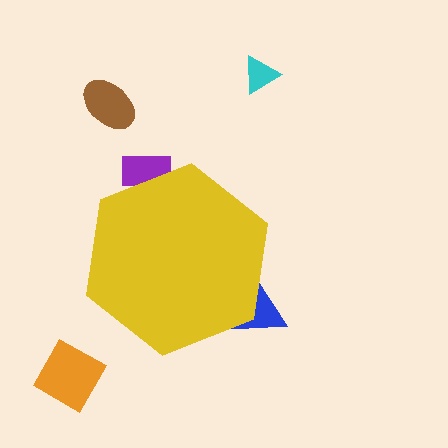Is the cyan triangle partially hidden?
No, the cyan triangle is fully visible.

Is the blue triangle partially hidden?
Yes, the blue triangle is partially hidden behind the yellow hexagon.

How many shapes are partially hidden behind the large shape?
2 shapes are partially hidden.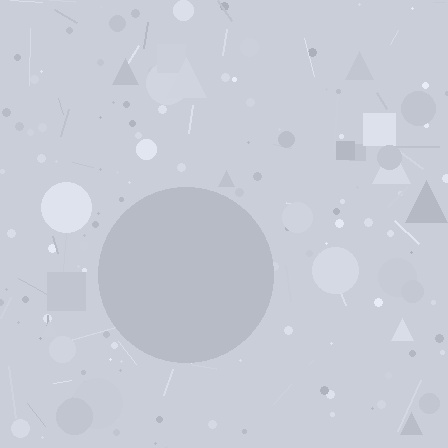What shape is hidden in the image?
A circle is hidden in the image.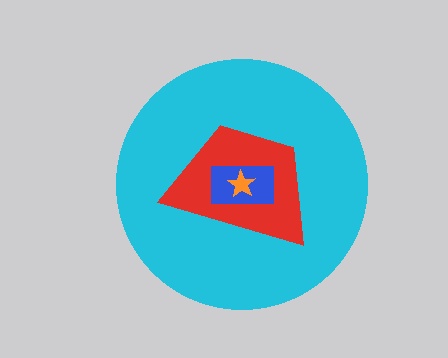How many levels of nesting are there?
4.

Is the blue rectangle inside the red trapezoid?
Yes.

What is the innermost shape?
The orange star.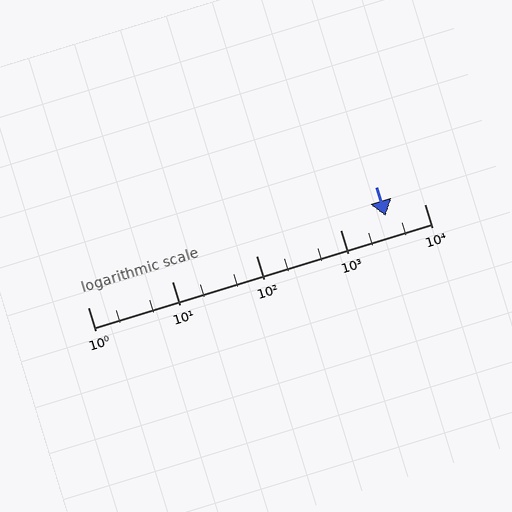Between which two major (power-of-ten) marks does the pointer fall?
The pointer is between 1000 and 10000.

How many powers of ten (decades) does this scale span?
The scale spans 4 decades, from 1 to 10000.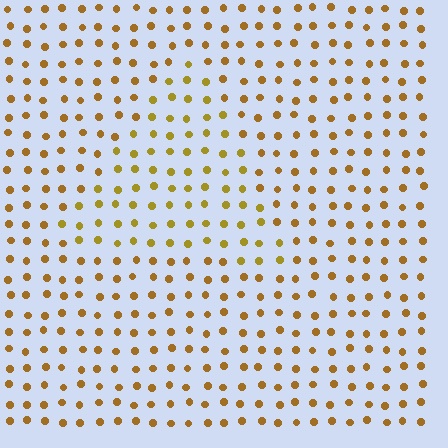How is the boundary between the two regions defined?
The boundary is defined purely by a slight shift in hue (about 17 degrees). Spacing, size, and orientation are identical on both sides.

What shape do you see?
I see a triangle.